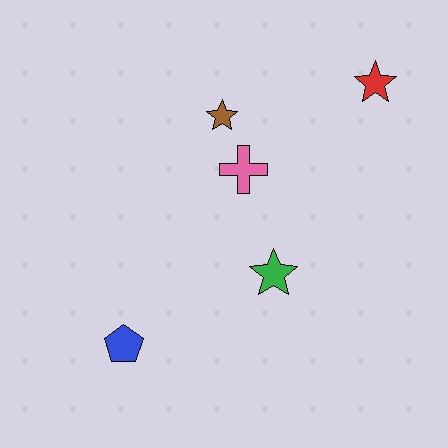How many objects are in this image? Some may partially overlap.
There are 5 objects.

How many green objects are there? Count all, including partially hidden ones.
There is 1 green object.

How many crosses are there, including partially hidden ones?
There is 1 cross.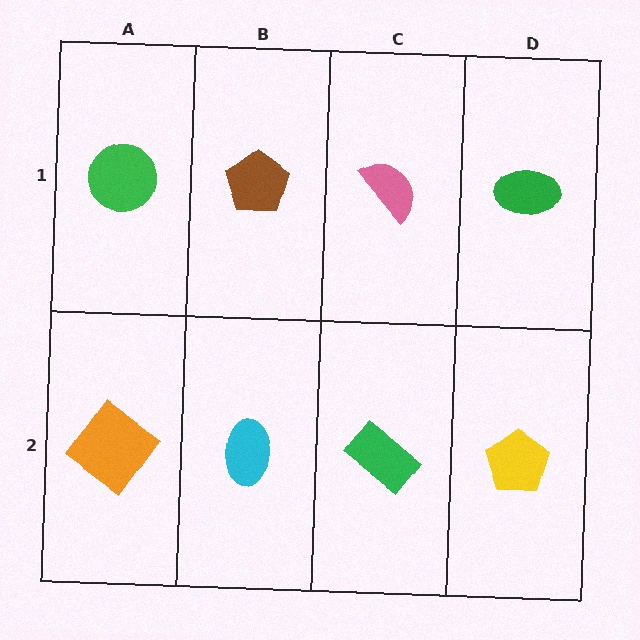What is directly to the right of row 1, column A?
A brown pentagon.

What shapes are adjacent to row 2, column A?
A green circle (row 1, column A), a cyan ellipse (row 2, column B).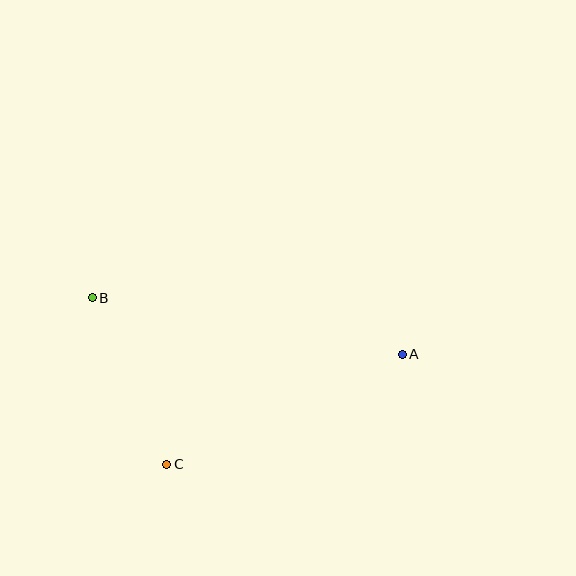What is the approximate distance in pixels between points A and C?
The distance between A and C is approximately 260 pixels.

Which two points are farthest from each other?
Points A and B are farthest from each other.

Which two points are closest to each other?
Points B and C are closest to each other.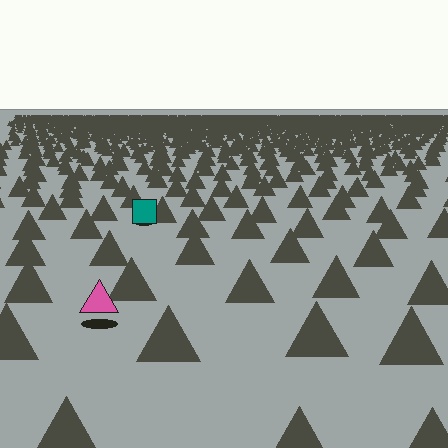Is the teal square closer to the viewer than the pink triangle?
No. The pink triangle is closer — you can tell from the texture gradient: the ground texture is coarser near it.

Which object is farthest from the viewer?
The teal square is farthest from the viewer. It appears smaller and the ground texture around it is denser.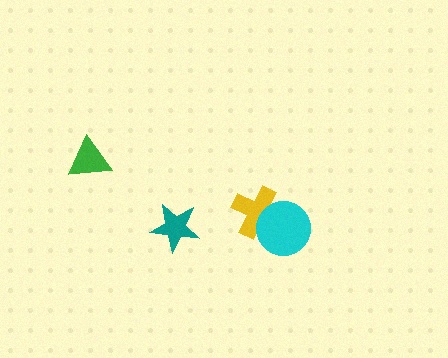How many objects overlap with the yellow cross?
1 object overlaps with the yellow cross.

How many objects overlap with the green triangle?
0 objects overlap with the green triangle.